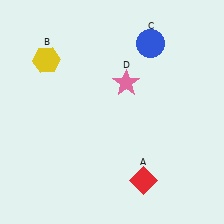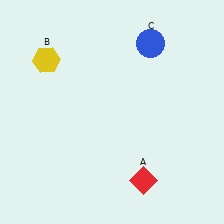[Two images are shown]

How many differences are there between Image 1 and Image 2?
There is 1 difference between the two images.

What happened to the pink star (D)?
The pink star (D) was removed in Image 2. It was in the top-right area of Image 1.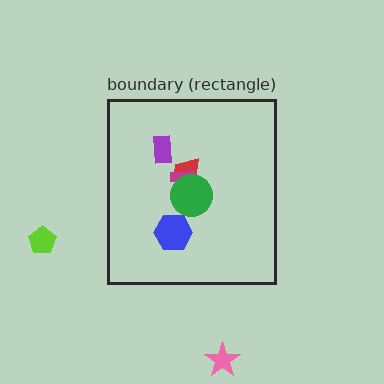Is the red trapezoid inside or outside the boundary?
Inside.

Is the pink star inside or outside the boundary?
Outside.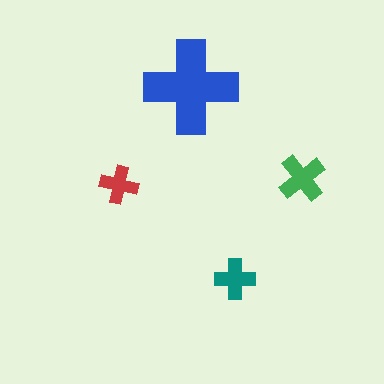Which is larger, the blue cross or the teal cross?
The blue one.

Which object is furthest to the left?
The red cross is leftmost.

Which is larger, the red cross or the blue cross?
The blue one.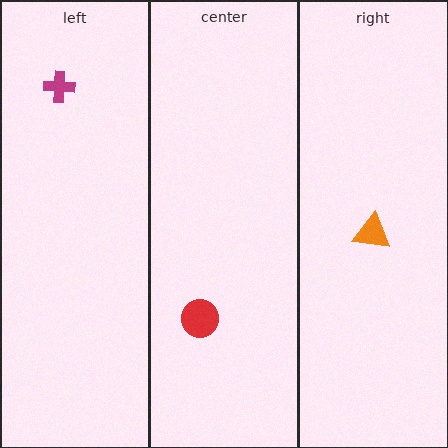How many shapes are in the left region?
1.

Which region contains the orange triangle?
The right region.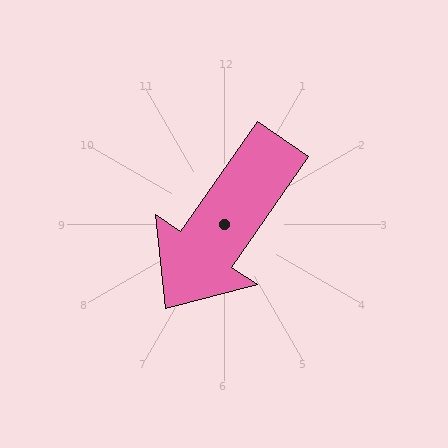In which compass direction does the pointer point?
Southwest.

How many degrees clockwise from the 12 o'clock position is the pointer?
Approximately 215 degrees.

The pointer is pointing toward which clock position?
Roughly 7 o'clock.